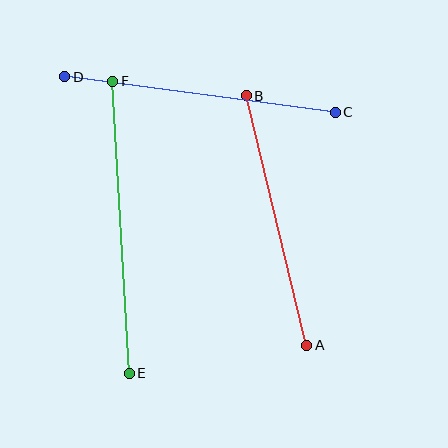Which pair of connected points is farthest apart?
Points E and F are farthest apart.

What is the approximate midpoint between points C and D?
The midpoint is at approximately (200, 95) pixels.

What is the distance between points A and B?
The distance is approximately 257 pixels.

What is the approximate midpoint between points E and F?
The midpoint is at approximately (121, 227) pixels.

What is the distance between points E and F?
The distance is approximately 293 pixels.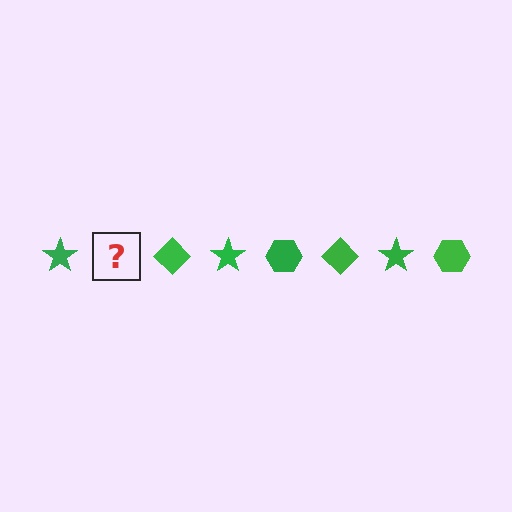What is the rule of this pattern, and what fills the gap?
The rule is that the pattern cycles through star, hexagon, diamond shapes in green. The gap should be filled with a green hexagon.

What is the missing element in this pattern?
The missing element is a green hexagon.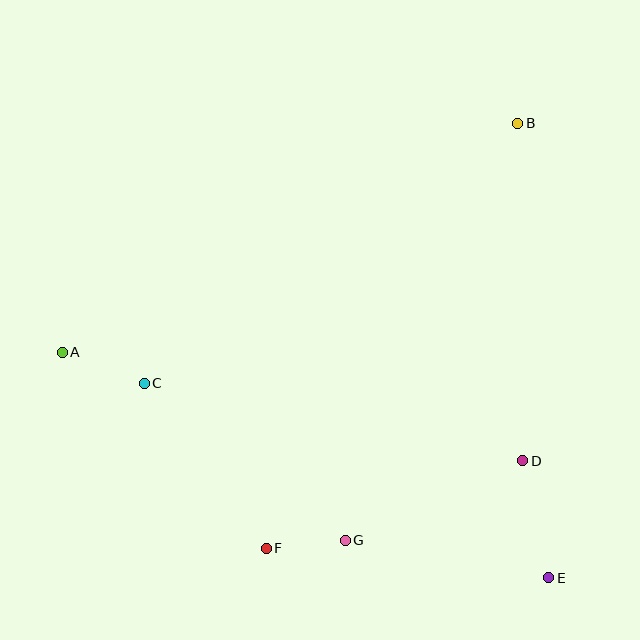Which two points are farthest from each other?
Points A and E are farthest from each other.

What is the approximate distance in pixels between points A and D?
The distance between A and D is approximately 473 pixels.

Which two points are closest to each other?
Points F and G are closest to each other.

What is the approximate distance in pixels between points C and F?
The distance between C and F is approximately 205 pixels.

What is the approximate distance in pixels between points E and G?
The distance between E and G is approximately 207 pixels.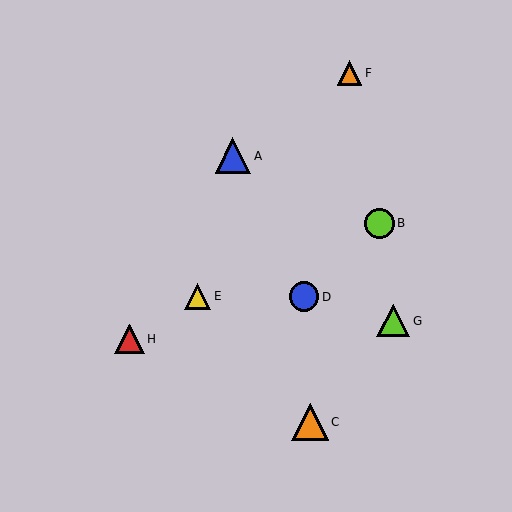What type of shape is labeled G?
Shape G is a lime triangle.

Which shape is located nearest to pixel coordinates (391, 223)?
The lime circle (labeled B) at (380, 223) is nearest to that location.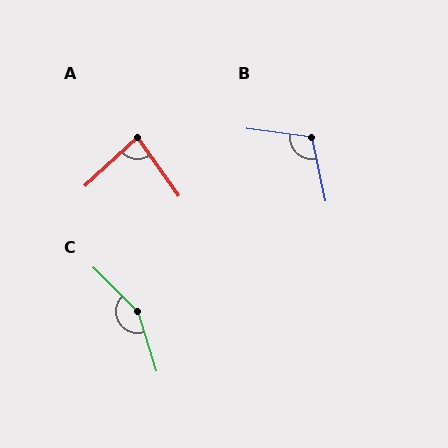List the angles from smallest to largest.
A (83°), B (109°), C (152°).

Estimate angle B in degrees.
Approximately 109 degrees.